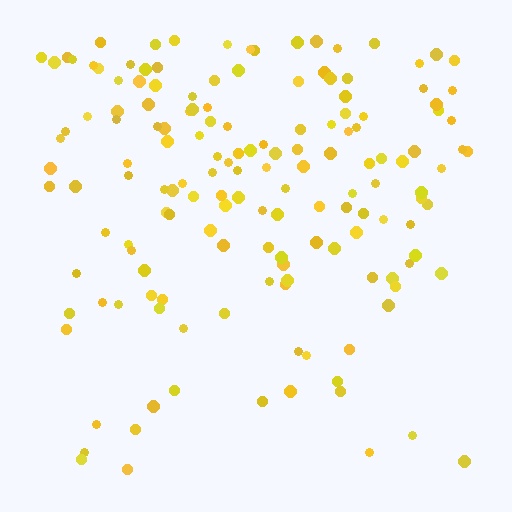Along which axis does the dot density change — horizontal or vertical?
Vertical.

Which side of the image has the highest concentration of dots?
The top.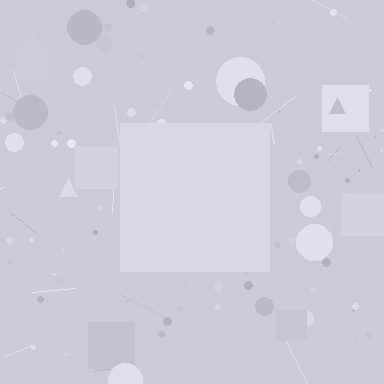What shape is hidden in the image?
A square is hidden in the image.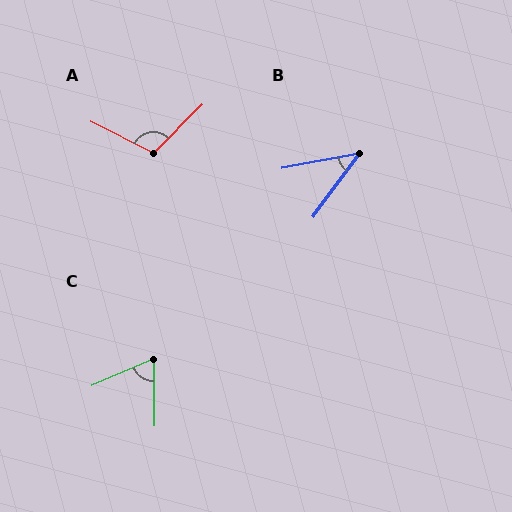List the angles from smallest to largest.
B (43°), C (67°), A (108°).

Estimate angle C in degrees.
Approximately 67 degrees.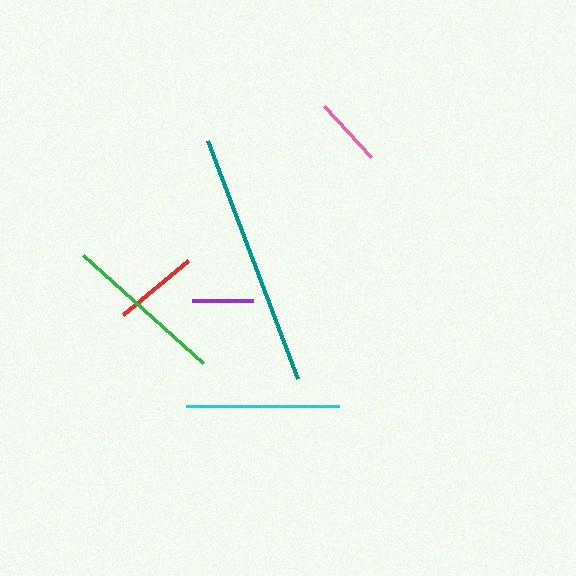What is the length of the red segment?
The red segment is approximately 84 pixels long.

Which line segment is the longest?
The teal line is the longest at approximately 255 pixels.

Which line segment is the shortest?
The purple line is the shortest at approximately 60 pixels.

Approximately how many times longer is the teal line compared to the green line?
The teal line is approximately 1.6 times the length of the green line.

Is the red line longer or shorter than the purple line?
The red line is longer than the purple line.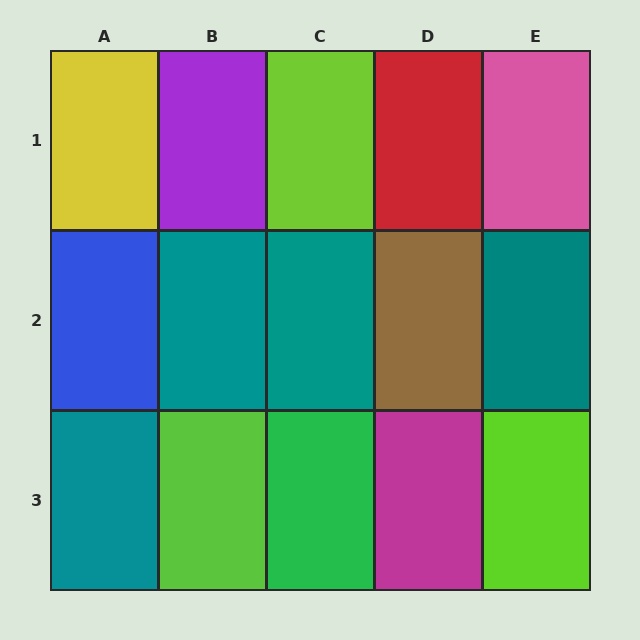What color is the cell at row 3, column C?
Green.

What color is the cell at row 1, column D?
Red.